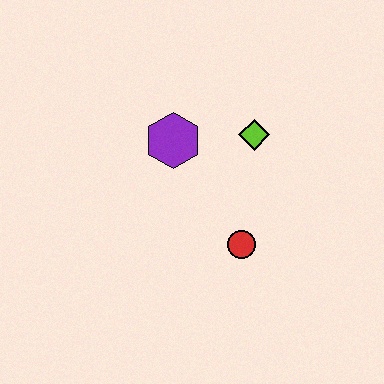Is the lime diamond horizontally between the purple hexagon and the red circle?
No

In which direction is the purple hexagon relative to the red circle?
The purple hexagon is above the red circle.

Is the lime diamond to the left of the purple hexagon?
No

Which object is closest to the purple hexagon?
The lime diamond is closest to the purple hexagon.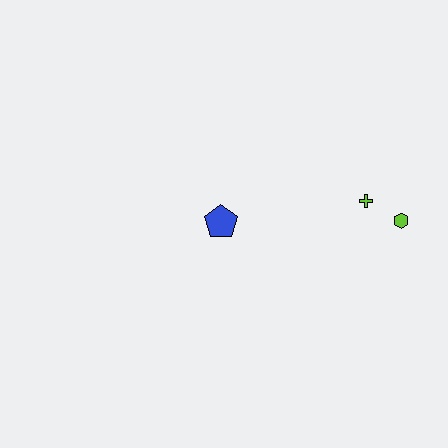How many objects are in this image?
There are 3 objects.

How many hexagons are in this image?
There is 1 hexagon.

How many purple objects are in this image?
There are no purple objects.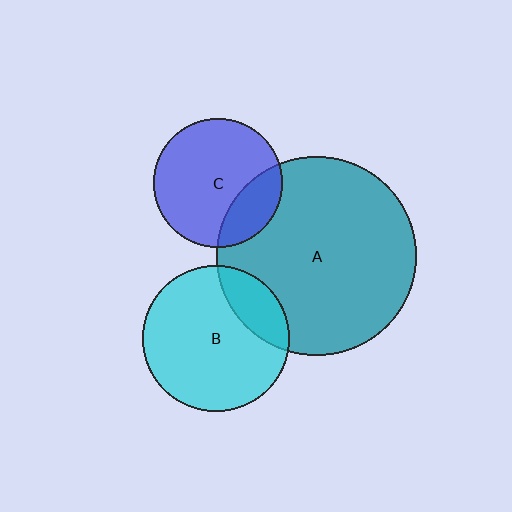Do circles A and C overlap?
Yes.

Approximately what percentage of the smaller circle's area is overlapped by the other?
Approximately 25%.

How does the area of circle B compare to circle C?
Approximately 1.3 times.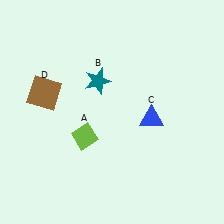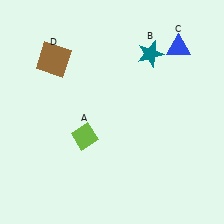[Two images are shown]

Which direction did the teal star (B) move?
The teal star (B) moved right.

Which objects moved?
The objects that moved are: the teal star (B), the blue triangle (C), the brown square (D).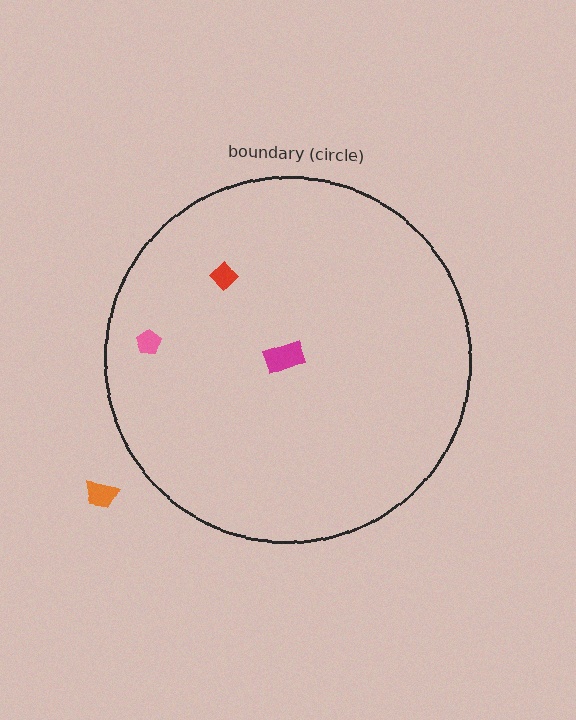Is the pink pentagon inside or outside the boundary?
Inside.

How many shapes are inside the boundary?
3 inside, 1 outside.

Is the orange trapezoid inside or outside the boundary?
Outside.